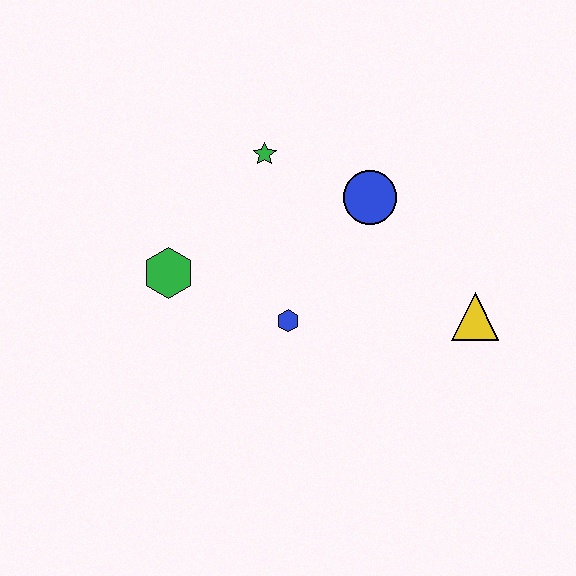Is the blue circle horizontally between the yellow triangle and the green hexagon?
Yes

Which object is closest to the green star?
The blue circle is closest to the green star.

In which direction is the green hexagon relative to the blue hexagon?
The green hexagon is to the left of the blue hexagon.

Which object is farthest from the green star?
The yellow triangle is farthest from the green star.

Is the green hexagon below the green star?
Yes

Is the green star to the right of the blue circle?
No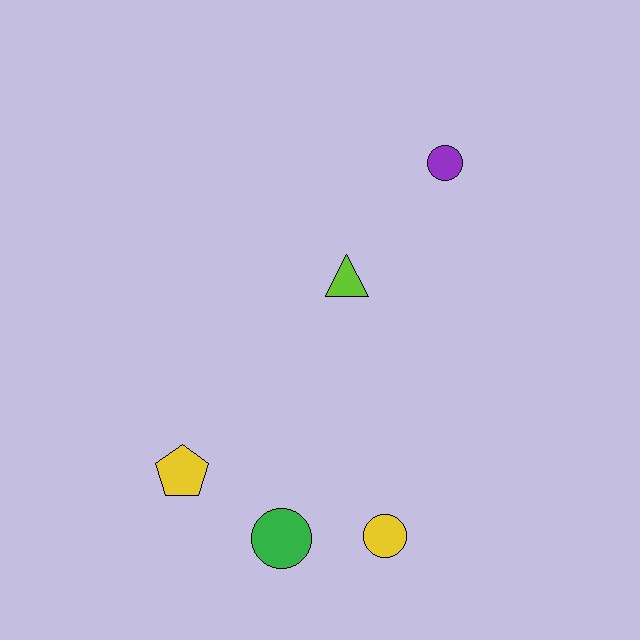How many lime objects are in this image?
There is 1 lime object.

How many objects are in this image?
There are 5 objects.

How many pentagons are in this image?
There is 1 pentagon.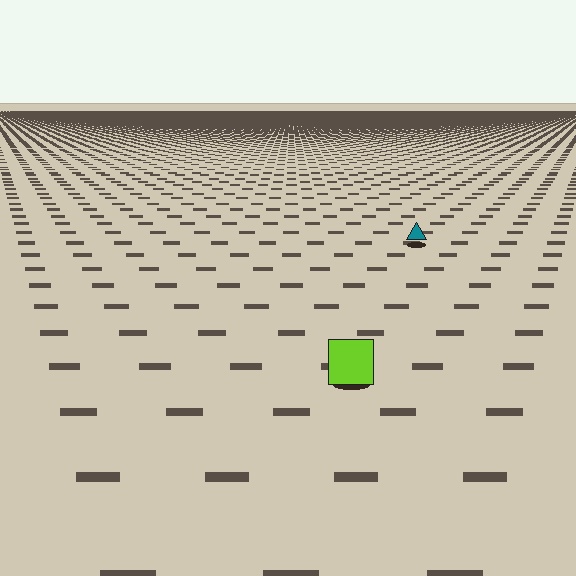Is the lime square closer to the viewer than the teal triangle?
Yes. The lime square is closer — you can tell from the texture gradient: the ground texture is coarser near it.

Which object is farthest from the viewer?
The teal triangle is farthest from the viewer. It appears smaller and the ground texture around it is denser.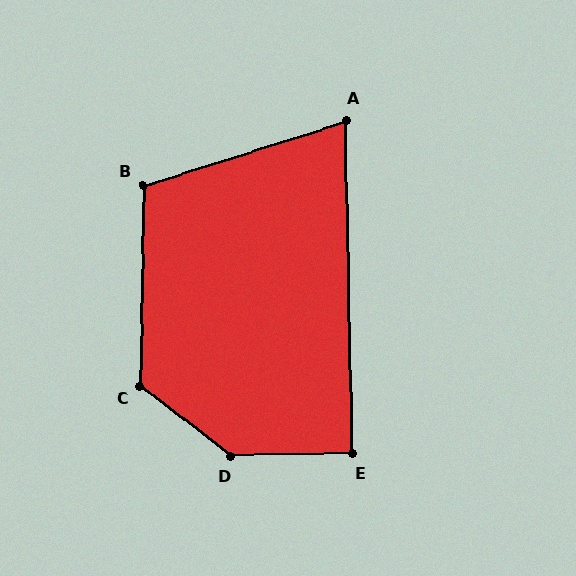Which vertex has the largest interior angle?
D, at approximately 141 degrees.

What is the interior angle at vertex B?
Approximately 109 degrees (obtuse).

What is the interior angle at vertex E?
Approximately 90 degrees (approximately right).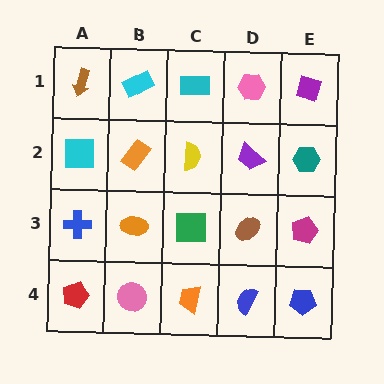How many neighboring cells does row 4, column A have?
2.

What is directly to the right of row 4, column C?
A blue semicircle.